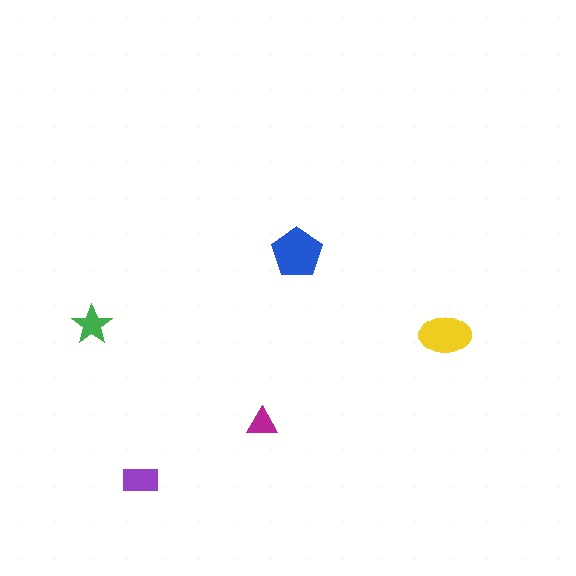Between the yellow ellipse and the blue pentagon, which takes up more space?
The blue pentagon.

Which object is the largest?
The blue pentagon.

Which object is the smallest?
The magenta triangle.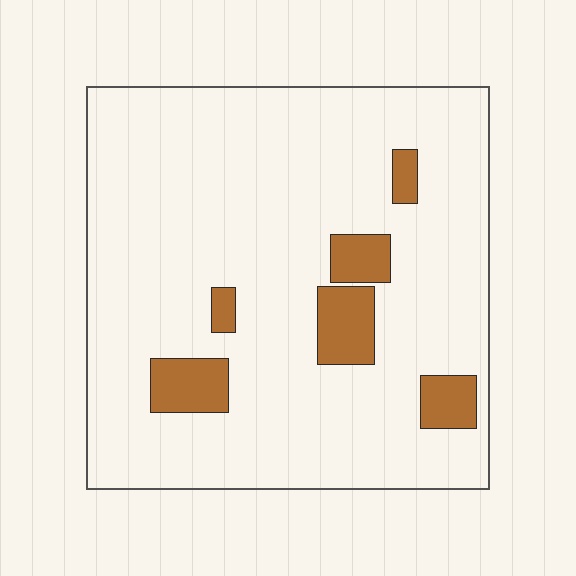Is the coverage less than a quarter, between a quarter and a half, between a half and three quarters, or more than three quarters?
Less than a quarter.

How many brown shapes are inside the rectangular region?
6.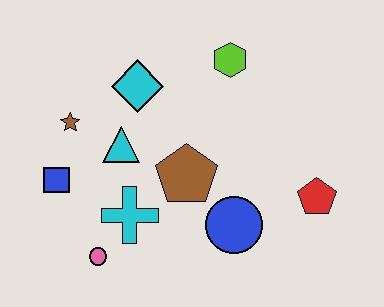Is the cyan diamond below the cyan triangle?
No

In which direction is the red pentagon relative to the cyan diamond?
The red pentagon is to the right of the cyan diamond.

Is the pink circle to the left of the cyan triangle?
Yes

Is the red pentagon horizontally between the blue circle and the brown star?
No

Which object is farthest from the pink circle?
The lime hexagon is farthest from the pink circle.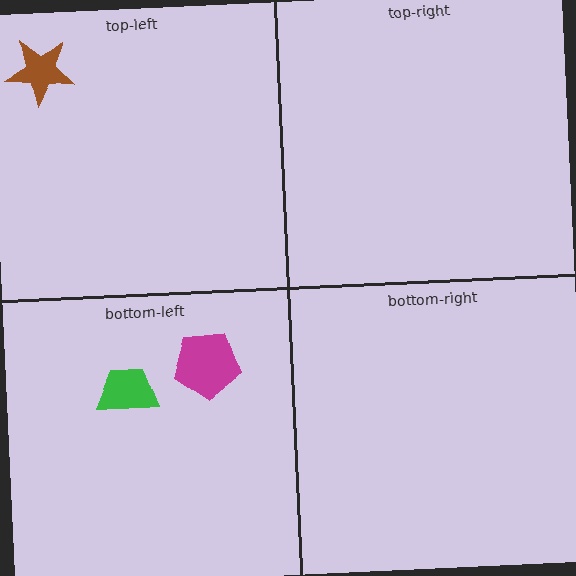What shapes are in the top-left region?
The brown star.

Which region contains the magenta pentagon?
The bottom-left region.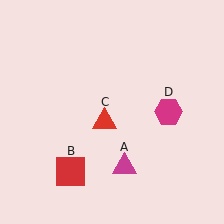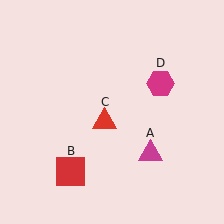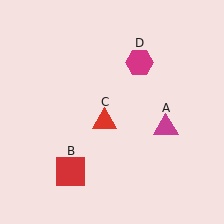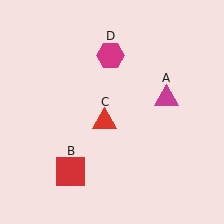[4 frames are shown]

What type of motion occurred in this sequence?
The magenta triangle (object A), magenta hexagon (object D) rotated counterclockwise around the center of the scene.